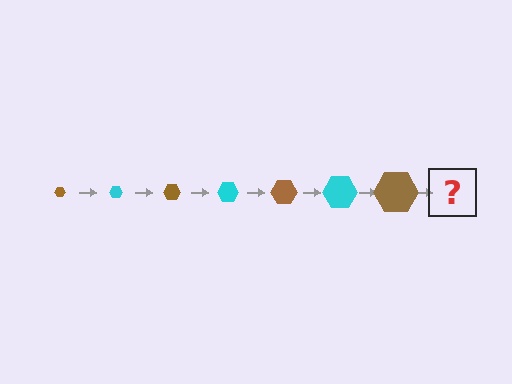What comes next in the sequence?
The next element should be a cyan hexagon, larger than the previous one.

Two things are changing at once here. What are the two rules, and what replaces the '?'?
The two rules are that the hexagon grows larger each step and the color cycles through brown and cyan. The '?' should be a cyan hexagon, larger than the previous one.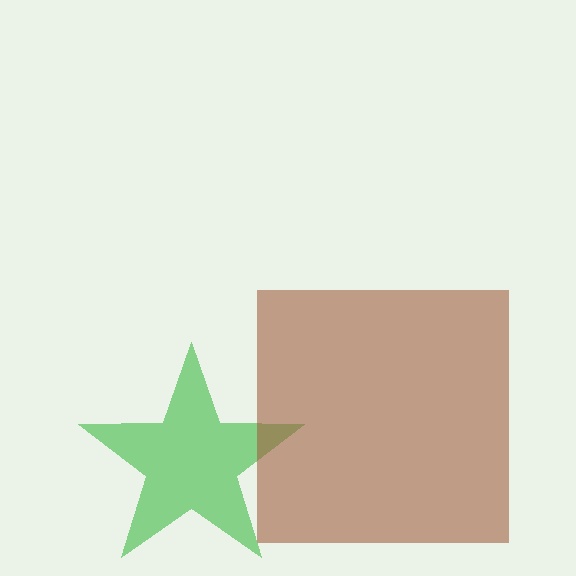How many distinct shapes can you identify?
There are 2 distinct shapes: a green star, a brown square.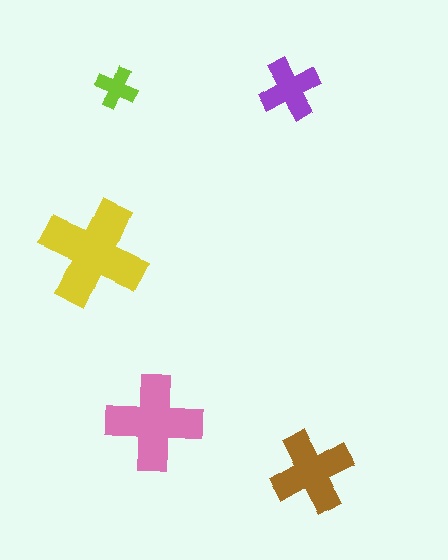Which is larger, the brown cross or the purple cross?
The brown one.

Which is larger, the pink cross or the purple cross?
The pink one.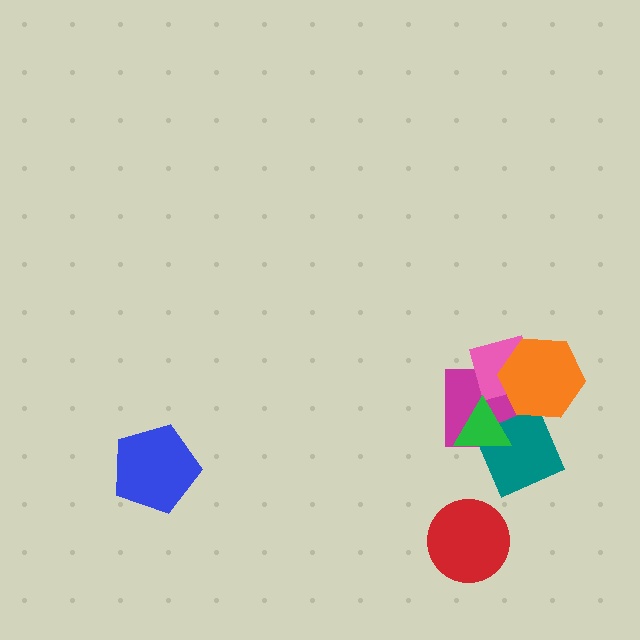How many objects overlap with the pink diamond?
3 objects overlap with the pink diamond.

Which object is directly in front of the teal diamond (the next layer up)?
The green triangle is directly in front of the teal diamond.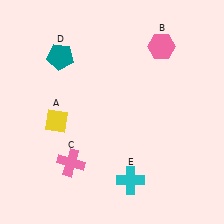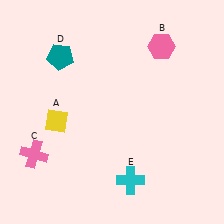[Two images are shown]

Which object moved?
The pink cross (C) moved left.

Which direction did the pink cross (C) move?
The pink cross (C) moved left.